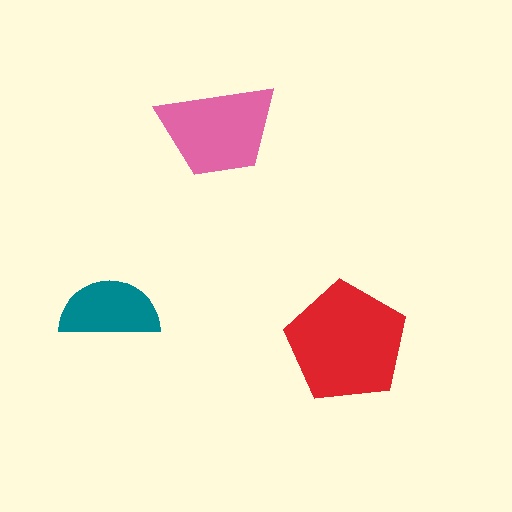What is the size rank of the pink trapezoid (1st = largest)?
2nd.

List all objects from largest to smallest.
The red pentagon, the pink trapezoid, the teal semicircle.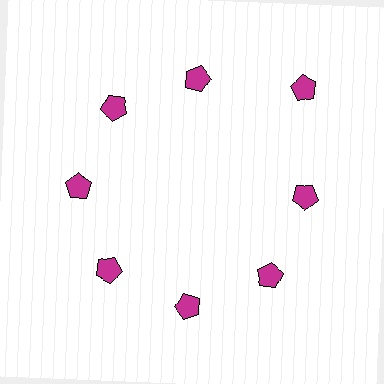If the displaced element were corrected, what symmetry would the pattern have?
It would have 8-fold rotational symmetry — the pattern would map onto itself every 45 degrees.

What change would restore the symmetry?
The symmetry would be restored by moving it inward, back onto the ring so that all 8 pentagons sit at equal angles and equal distance from the center.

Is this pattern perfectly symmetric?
No. The 8 magenta pentagons are arranged in a ring, but one element near the 2 o'clock position is pushed outward from the center, breaking the 8-fold rotational symmetry.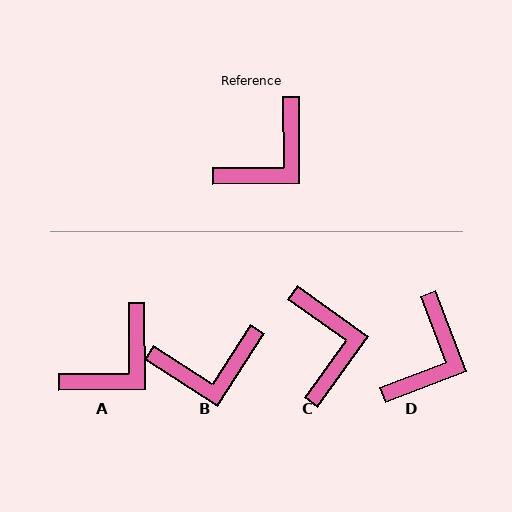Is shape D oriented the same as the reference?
No, it is off by about 21 degrees.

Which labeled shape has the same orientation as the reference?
A.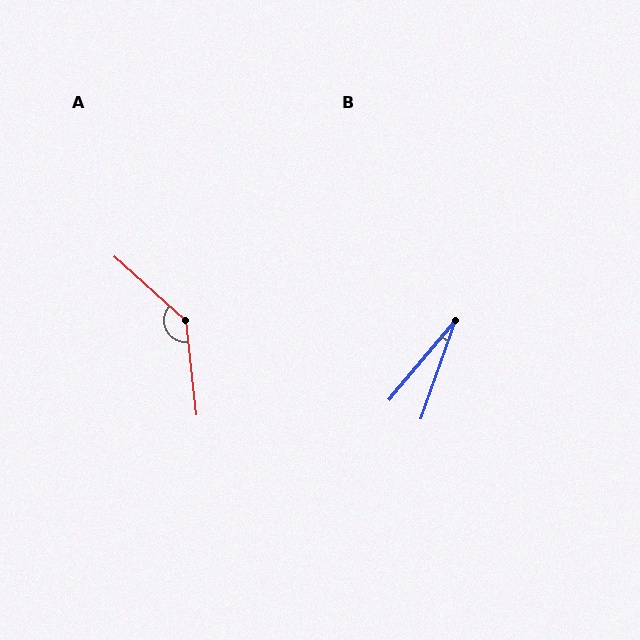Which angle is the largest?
A, at approximately 138 degrees.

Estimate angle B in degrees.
Approximately 21 degrees.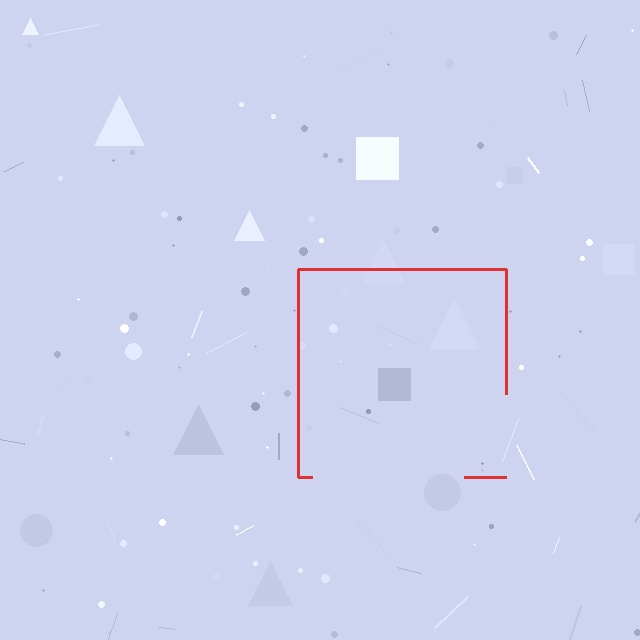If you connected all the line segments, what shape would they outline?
They would outline a square.